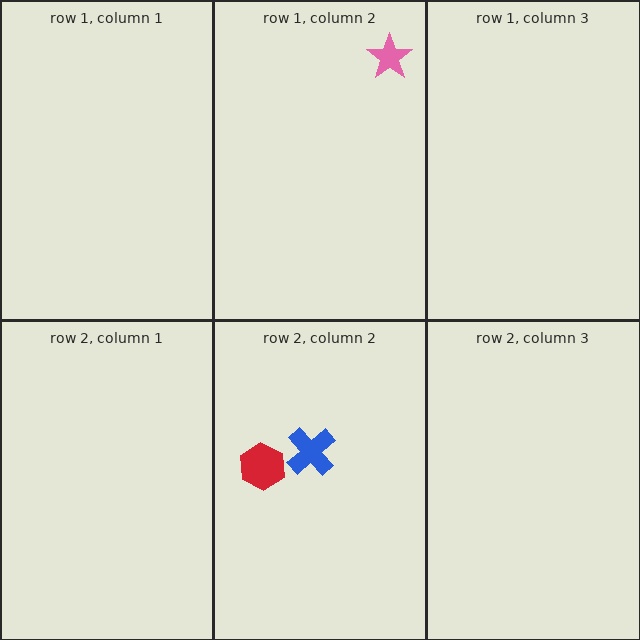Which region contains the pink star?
The row 1, column 2 region.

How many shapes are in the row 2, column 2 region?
2.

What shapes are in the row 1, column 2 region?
The pink star.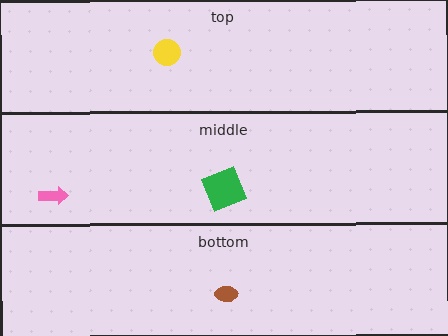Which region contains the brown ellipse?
The bottom region.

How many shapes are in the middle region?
2.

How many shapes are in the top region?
1.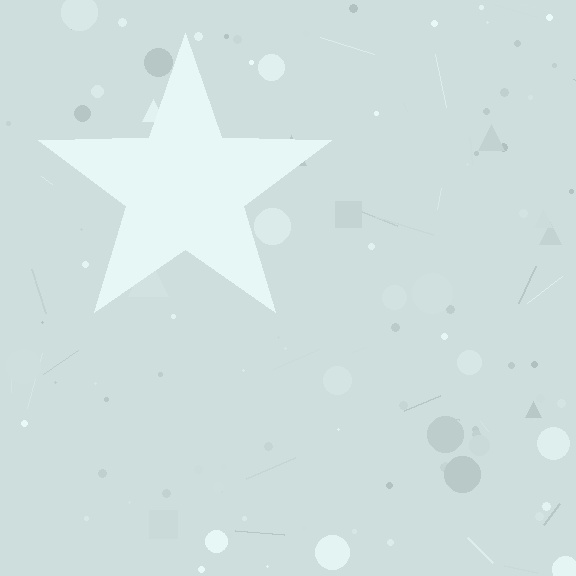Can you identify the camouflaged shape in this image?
The camouflaged shape is a star.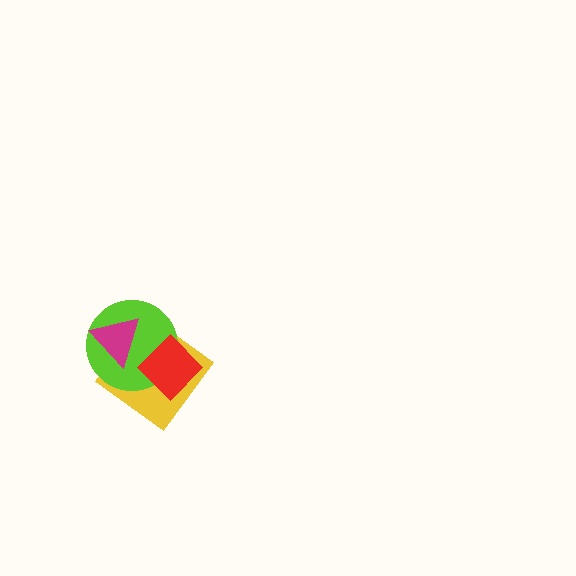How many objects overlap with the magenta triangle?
2 objects overlap with the magenta triangle.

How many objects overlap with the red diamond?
2 objects overlap with the red diamond.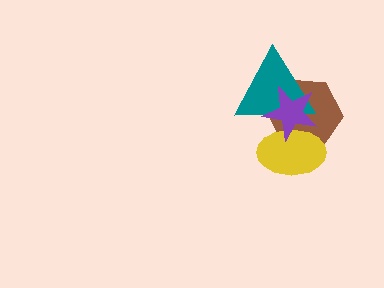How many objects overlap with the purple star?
3 objects overlap with the purple star.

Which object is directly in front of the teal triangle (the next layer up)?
The yellow ellipse is directly in front of the teal triangle.